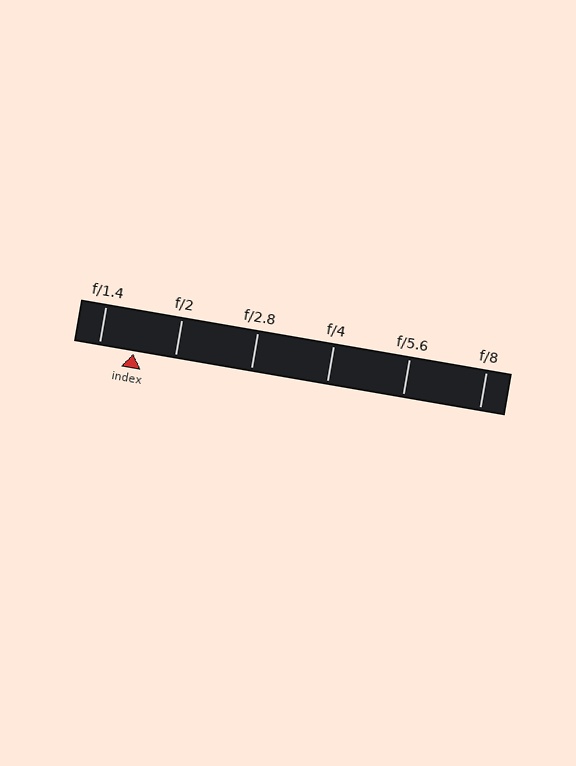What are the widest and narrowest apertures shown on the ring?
The widest aperture shown is f/1.4 and the narrowest is f/8.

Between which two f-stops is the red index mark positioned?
The index mark is between f/1.4 and f/2.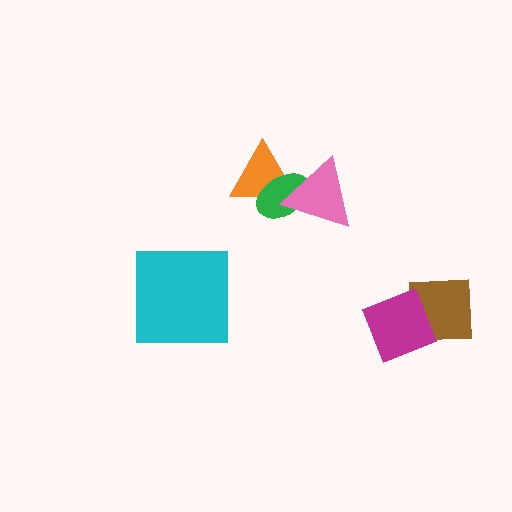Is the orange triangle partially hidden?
Yes, it is partially covered by another shape.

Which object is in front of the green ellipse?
The pink triangle is in front of the green ellipse.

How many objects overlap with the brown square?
1 object overlaps with the brown square.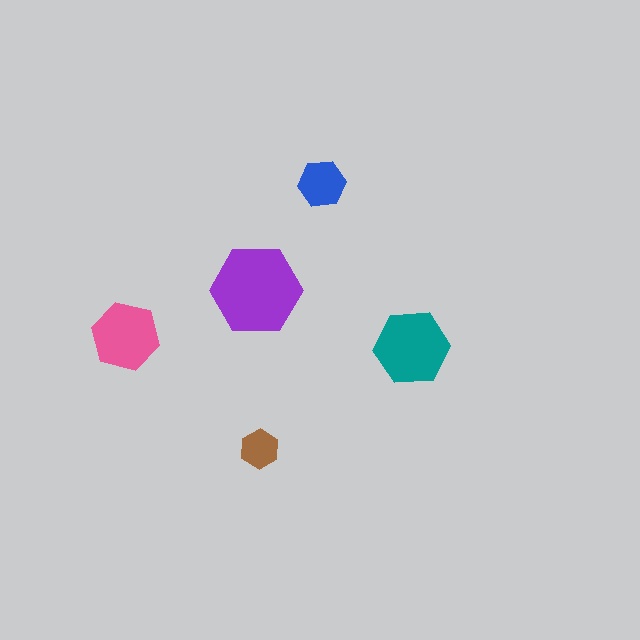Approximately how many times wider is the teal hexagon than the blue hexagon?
About 1.5 times wider.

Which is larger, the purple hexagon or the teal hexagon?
The purple one.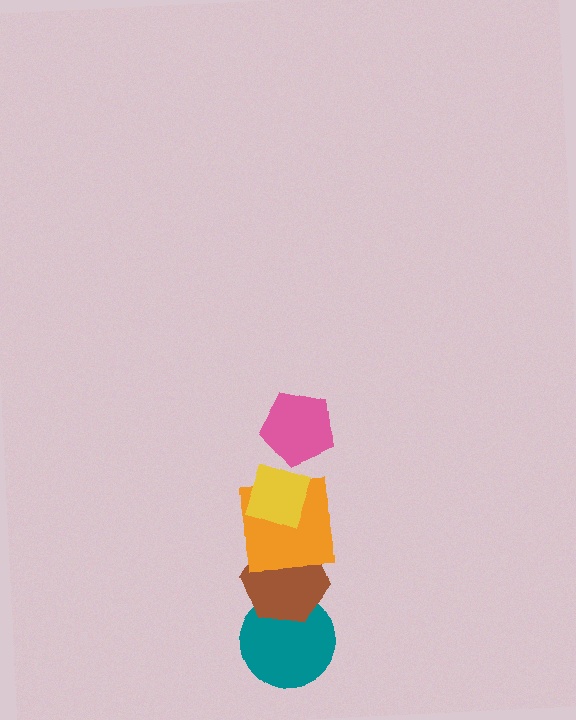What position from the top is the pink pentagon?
The pink pentagon is 1st from the top.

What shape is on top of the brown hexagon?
The orange square is on top of the brown hexagon.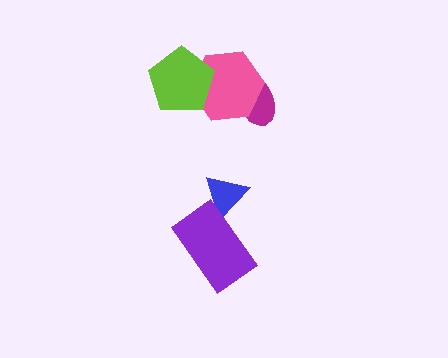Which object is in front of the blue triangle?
The purple rectangle is in front of the blue triangle.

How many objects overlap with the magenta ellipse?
1 object overlaps with the magenta ellipse.